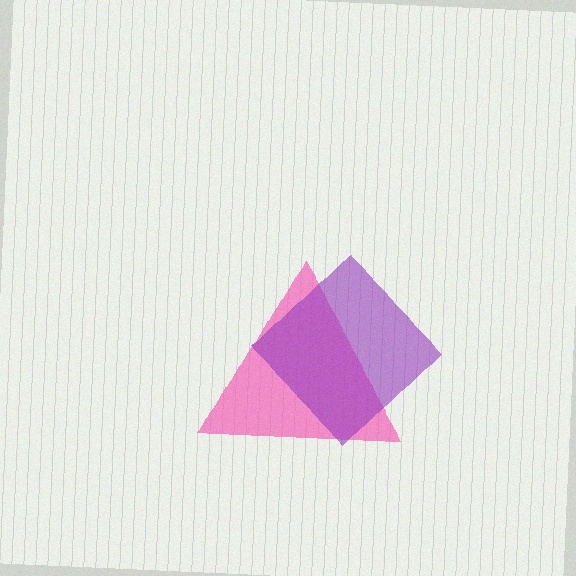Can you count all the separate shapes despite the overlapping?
Yes, there are 2 separate shapes.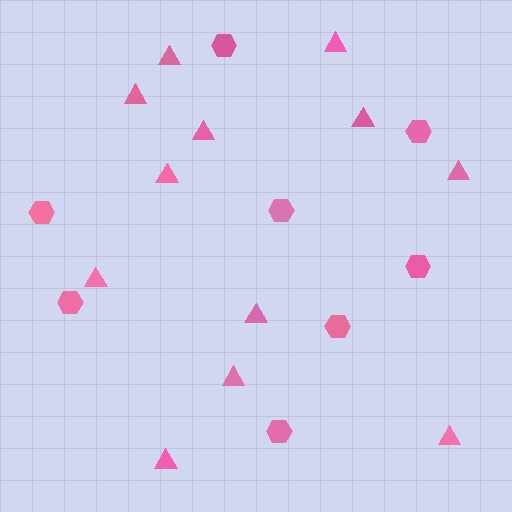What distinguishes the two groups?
There are 2 groups: one group of hexagons (8) and one group of triangles (12).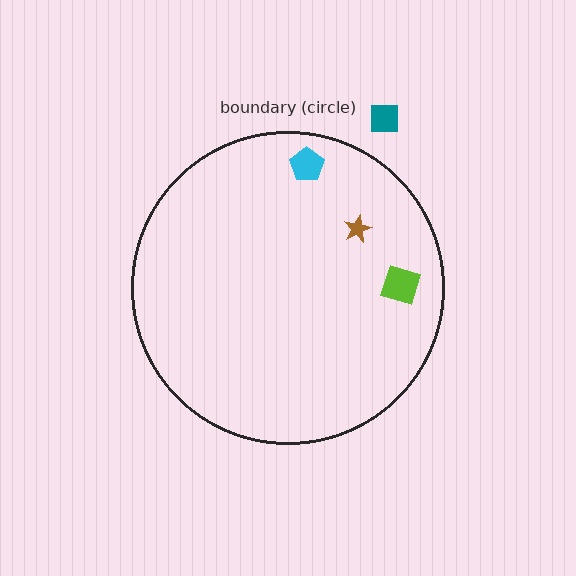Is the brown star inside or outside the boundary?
Inside.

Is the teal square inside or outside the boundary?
Outside.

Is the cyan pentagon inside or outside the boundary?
Inside.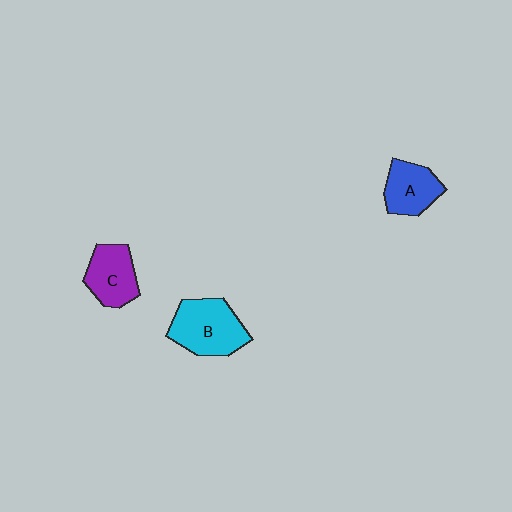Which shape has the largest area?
Shape B (cyan).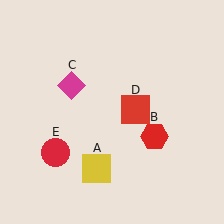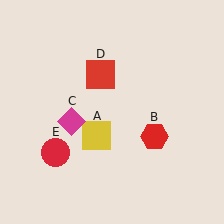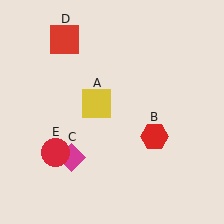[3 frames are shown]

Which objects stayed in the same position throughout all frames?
Red hexagon (object B) and red circle (object E) remained stationary.